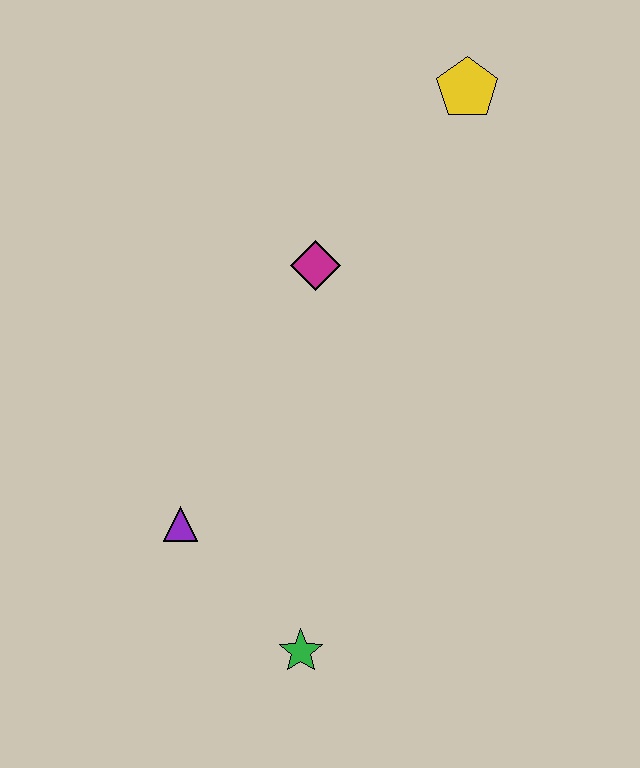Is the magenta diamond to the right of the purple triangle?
Yes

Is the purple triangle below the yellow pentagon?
Yes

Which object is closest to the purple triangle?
The green star is closest to the purple triangle.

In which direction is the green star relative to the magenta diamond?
The green star is below the magenta diamond.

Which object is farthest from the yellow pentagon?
The green star is farthest from the yellow pentagon.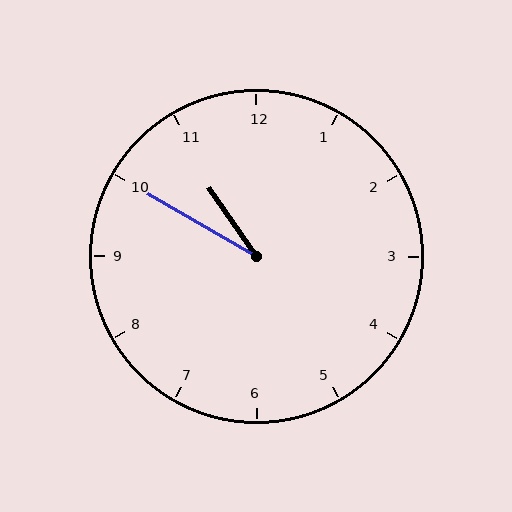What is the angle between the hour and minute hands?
Approximately 25 degrees.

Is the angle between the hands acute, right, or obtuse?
It is acute.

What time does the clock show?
10:50.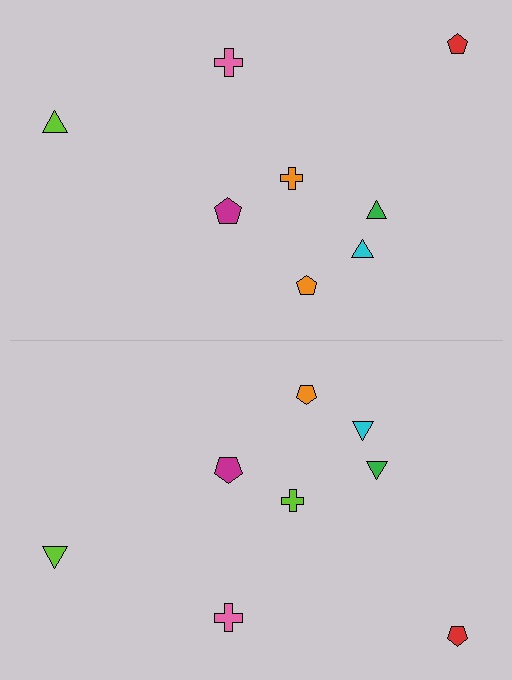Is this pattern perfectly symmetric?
No, the pattern is not perfectly symmetric. The lime cross on the bottom side breaks the symmetry — its mirror counterpart is orange.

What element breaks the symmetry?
The lime cross on the bottom side breaks the symmetry — its mirror counterpart is orange.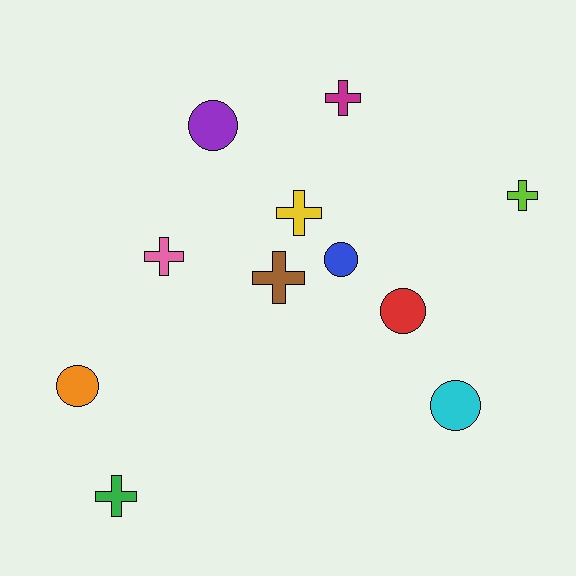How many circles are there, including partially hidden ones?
There are 5 circles.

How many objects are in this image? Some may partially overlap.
There are 11 objects.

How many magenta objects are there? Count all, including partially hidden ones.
There is 1 magenta object.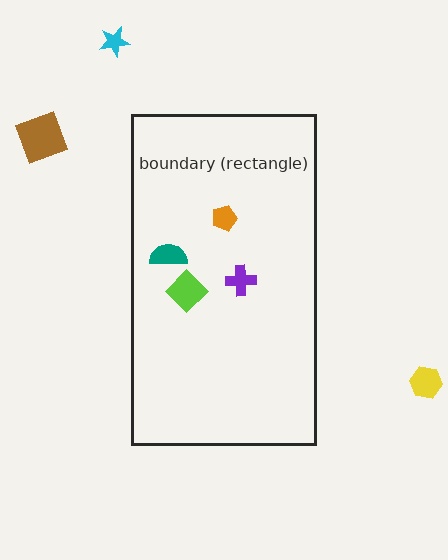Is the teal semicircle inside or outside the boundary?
Inside.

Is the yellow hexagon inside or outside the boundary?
Outside.